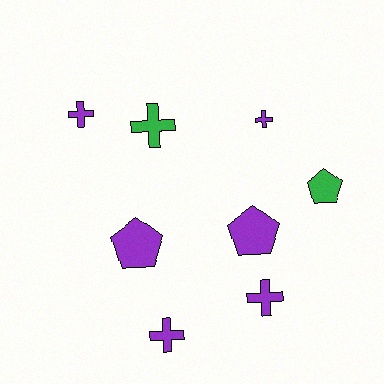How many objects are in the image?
There are 8 objects.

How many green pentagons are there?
There is 1 green pentagon.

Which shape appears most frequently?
Cross, with 5 objects.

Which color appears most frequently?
Purple, with 6 objects.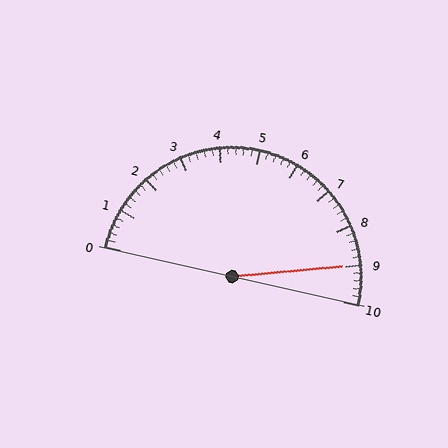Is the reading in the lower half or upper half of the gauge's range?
The reading is in the upper half of the range (0 to 10).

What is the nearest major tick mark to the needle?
The nearest major tick mark is 9.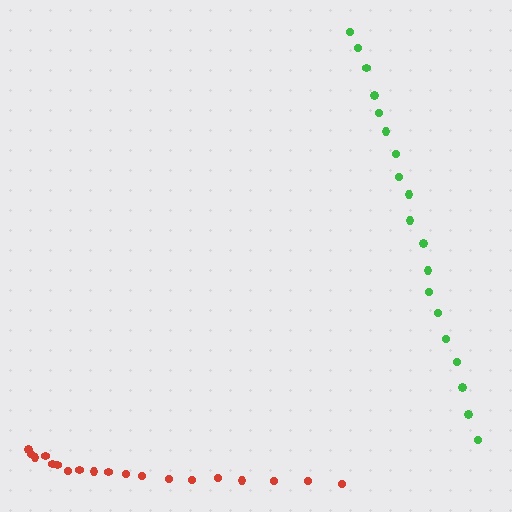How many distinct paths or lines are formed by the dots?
There are 2 distinct paths.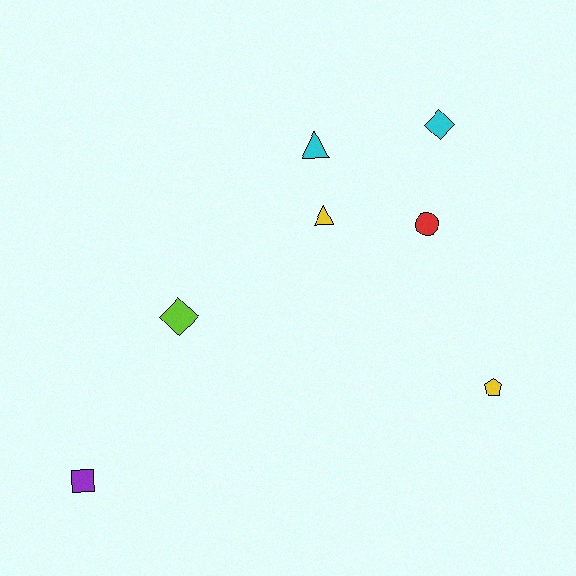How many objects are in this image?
There are 7 objects.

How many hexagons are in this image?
There are no hexagons.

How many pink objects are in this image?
There are no pink objects.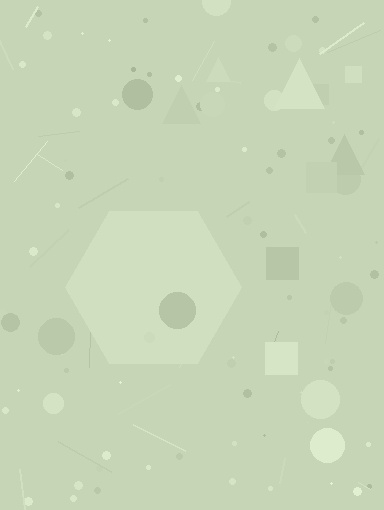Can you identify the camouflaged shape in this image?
The camouflaged shape is a hexagon.